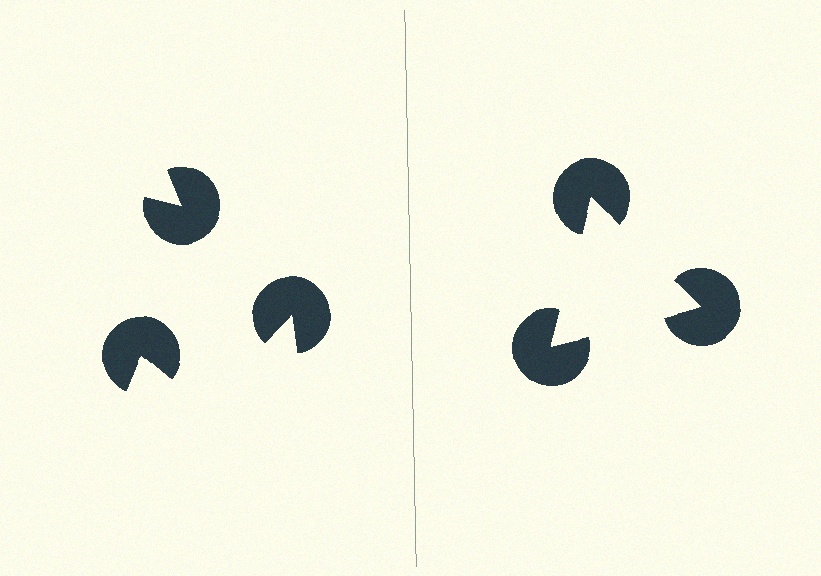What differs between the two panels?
The pac-man discs are positioned identically on both sides; only the wedge orientations differ. On the right they align to a triangle; on the left they are misaligned.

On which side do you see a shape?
An illusory triangle appears on the right side. On the left side the wedge cuts are rotated, so no coherent shape forms.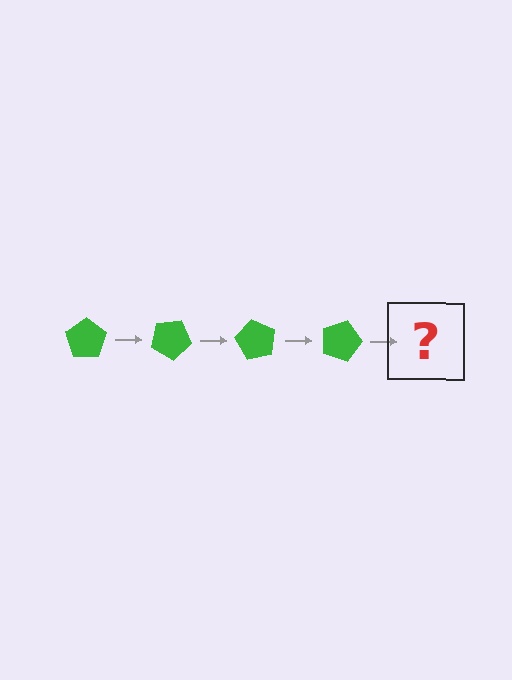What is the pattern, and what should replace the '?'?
The pattern is that the pentagon rotates 30 degrees each step. The '?' should be a green pentagon rotated 120 degrees.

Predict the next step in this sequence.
The next step is a green pentagon rotated 120 degrees.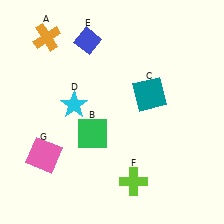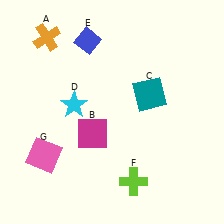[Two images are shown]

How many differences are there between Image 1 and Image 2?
There is 1 difference between the two images.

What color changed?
The square (B) changed from green in Image 1 to magenta in Image 2.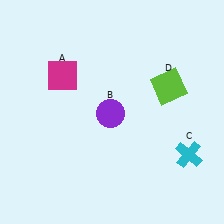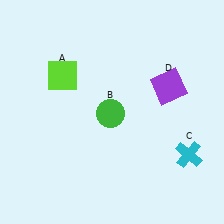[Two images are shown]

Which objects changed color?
A changed from magenta to lime. B changed from purple to green. D changed from lime to purple.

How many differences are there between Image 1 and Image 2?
There are 3 differences between the two images.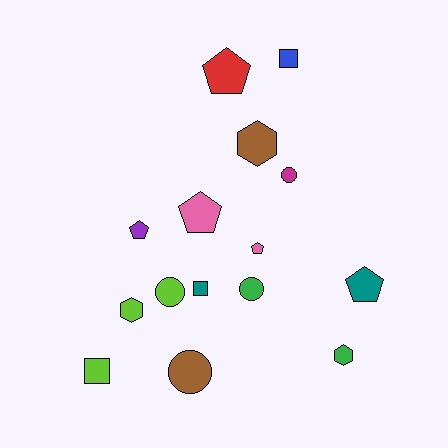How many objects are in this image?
There are 15 objects.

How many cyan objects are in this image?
There are no cyan objects.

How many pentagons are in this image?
There are 5 pentagons.